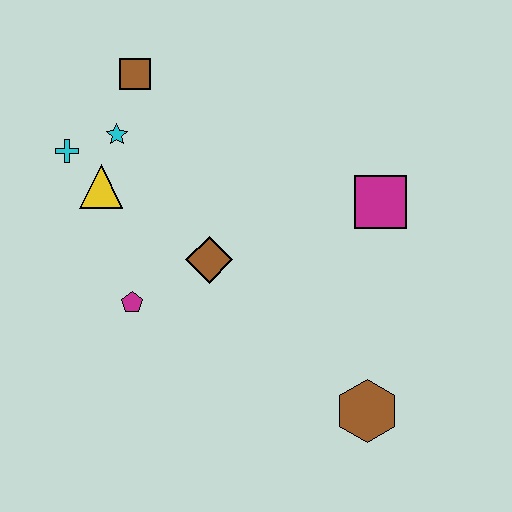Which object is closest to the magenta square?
The brown diamond is closest to the magenta square.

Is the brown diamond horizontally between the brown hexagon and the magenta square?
No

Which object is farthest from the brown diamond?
The brown hexagon is farthest from the brown diamond.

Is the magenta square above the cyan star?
No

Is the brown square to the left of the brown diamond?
Yes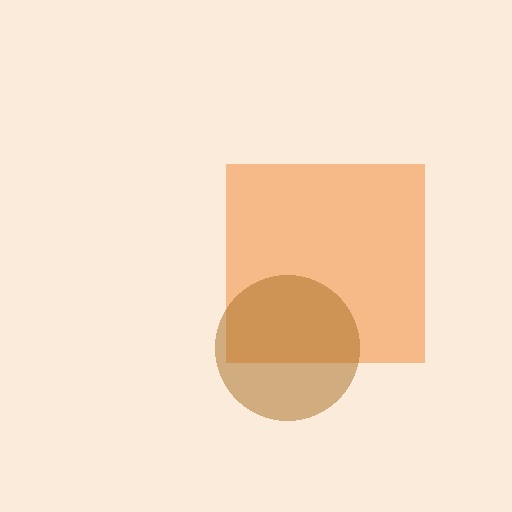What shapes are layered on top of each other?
The layered shapes are: an orange square, a brown circle.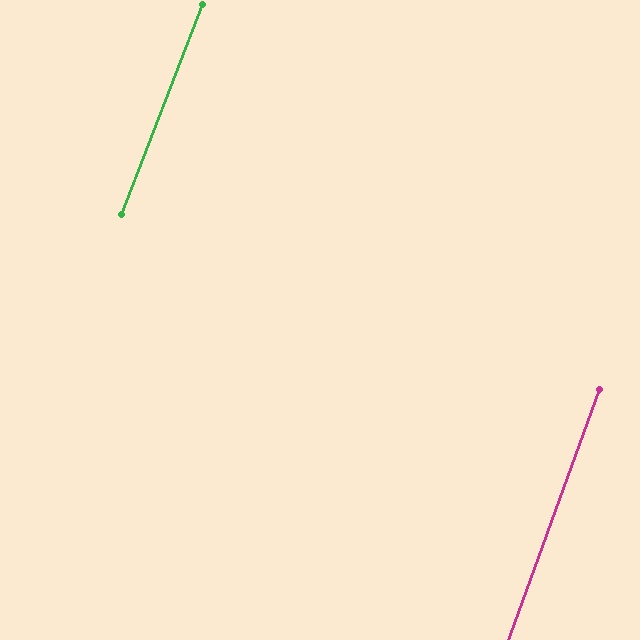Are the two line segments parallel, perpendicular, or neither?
Parallel — their directions differ by only 1.2°.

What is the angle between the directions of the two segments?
Approximately 1 degree.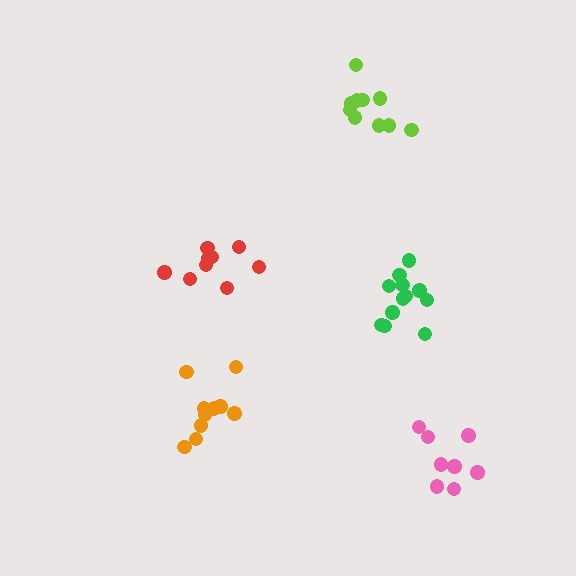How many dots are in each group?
Group 1: 10 dots, Group 2: 9 dots, Group 3: 8 dots, Group 4: 13 dots, Group 5: 10 dots (50 total).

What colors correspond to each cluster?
The clusters are colored: orange, red, pink, green, lime.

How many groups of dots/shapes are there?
There are 5 groups.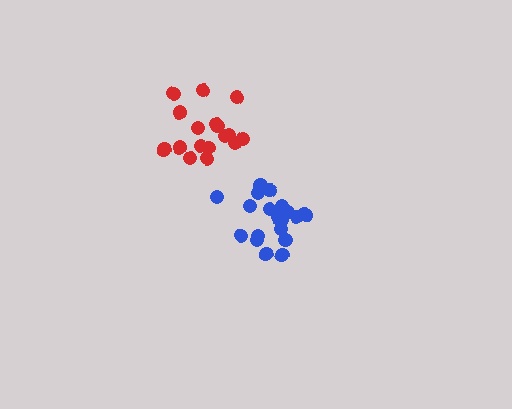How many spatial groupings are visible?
There are 2 spatial groupings.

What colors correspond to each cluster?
The clusters are colored: red, blue.